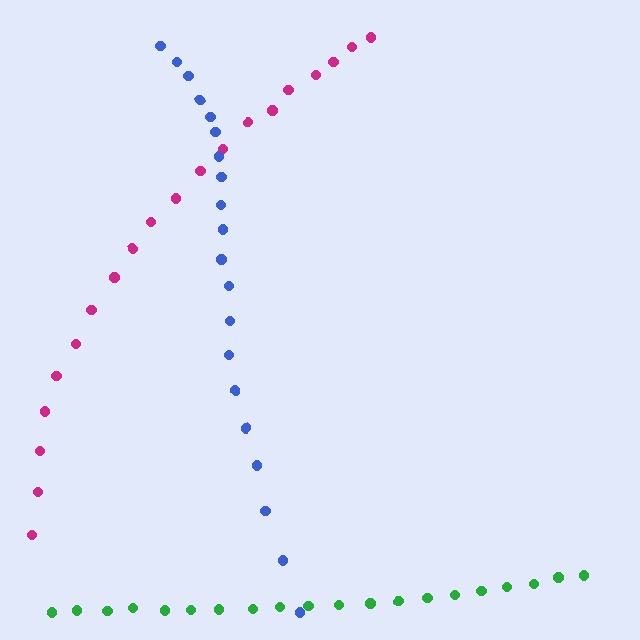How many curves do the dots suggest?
There are 3 distinct paths.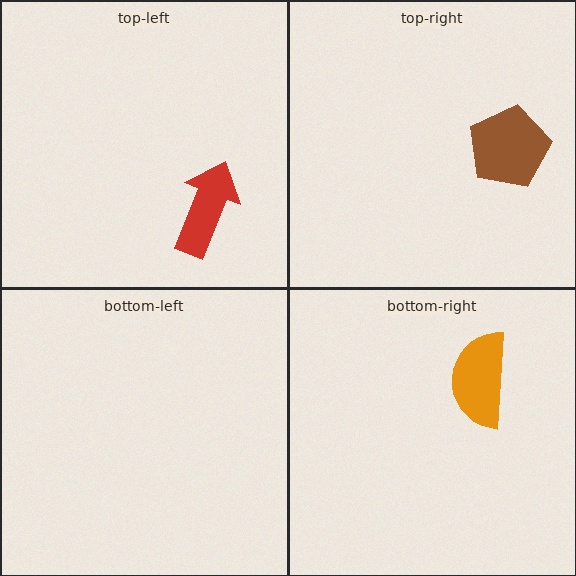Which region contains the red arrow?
The top-left region.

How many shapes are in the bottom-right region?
1.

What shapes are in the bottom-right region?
The orange semicircle.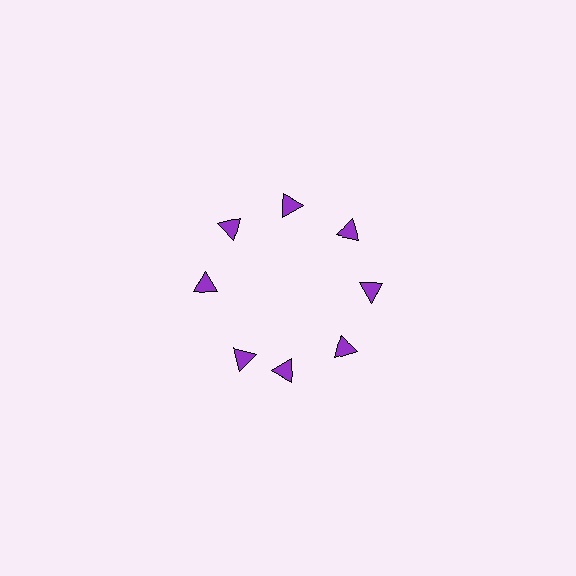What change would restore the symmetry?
The symmetry would be restored by rotating it back into even spacing with its neighbors so that all 8 triangles sit at equal angles and equal distance from the center.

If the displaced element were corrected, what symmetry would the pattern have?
It would have 8-fold rotational symmetry — the pattern would map onto itself every 45 degrees.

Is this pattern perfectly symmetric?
No. The 8 purple triangles are arranged in a ring, but one element near the 8 o'clock position is rotated out of alignment along the ring, breaking the 8-fold rotational symmetry.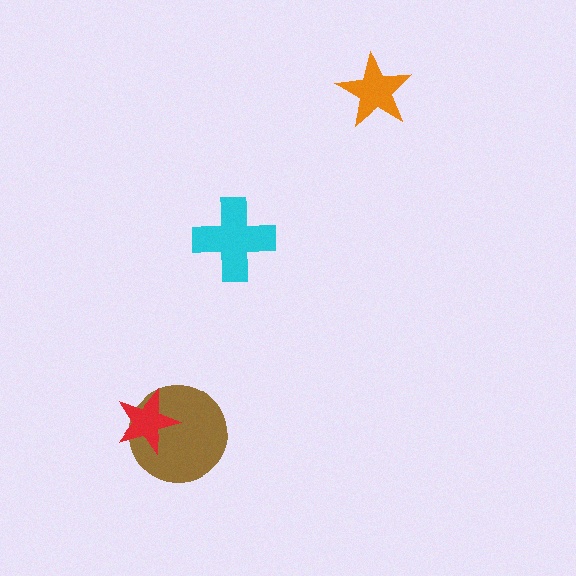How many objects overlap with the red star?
1 object overlaps with the red star.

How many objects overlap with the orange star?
0 objects overlap with the orange star.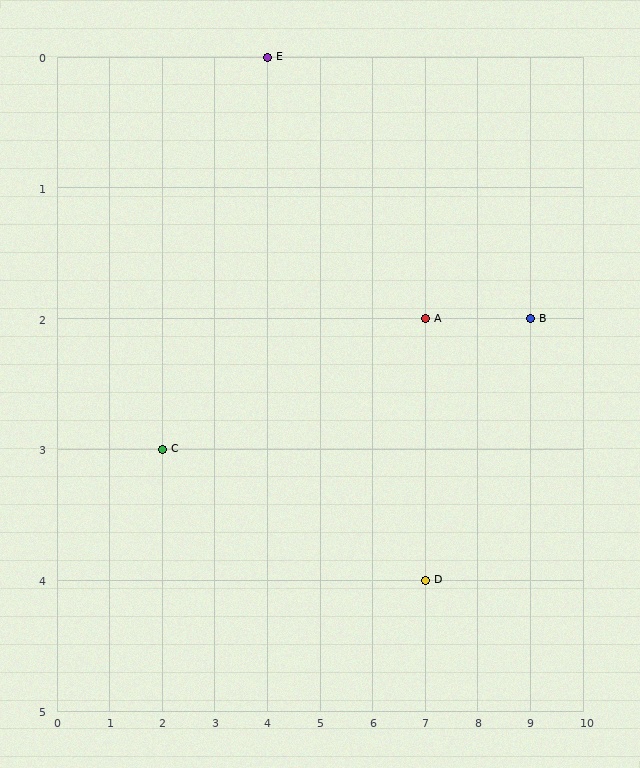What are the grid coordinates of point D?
Point D is at grid coordinates (7, 4).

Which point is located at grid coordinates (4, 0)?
Point E is at (4, 0).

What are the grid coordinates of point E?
Point E is at grid coordinates (4, 0).